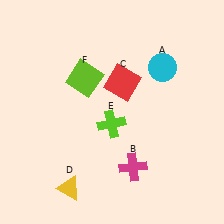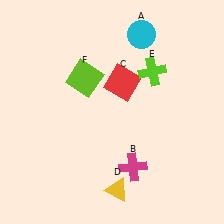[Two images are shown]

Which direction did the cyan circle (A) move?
The cyan circle (A) moved up.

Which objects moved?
The objects that moved are: the cyan circle (A), the yellow triangle (D), the lime cross (E).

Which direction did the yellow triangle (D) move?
The yellow triangle (D) moved right.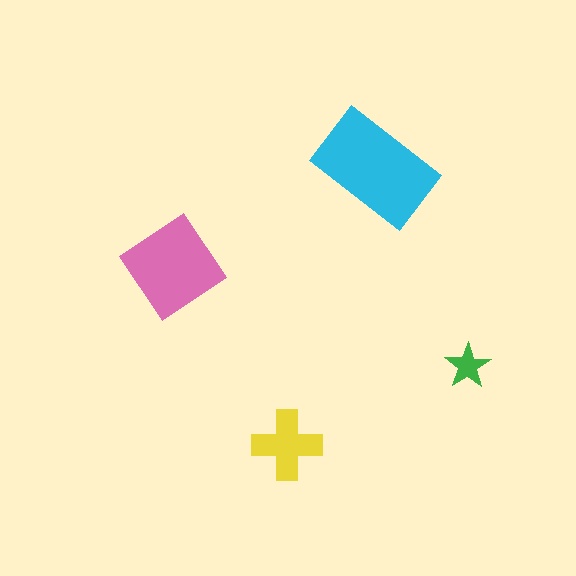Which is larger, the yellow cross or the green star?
The yellow cross.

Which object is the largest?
The cyan rectangle.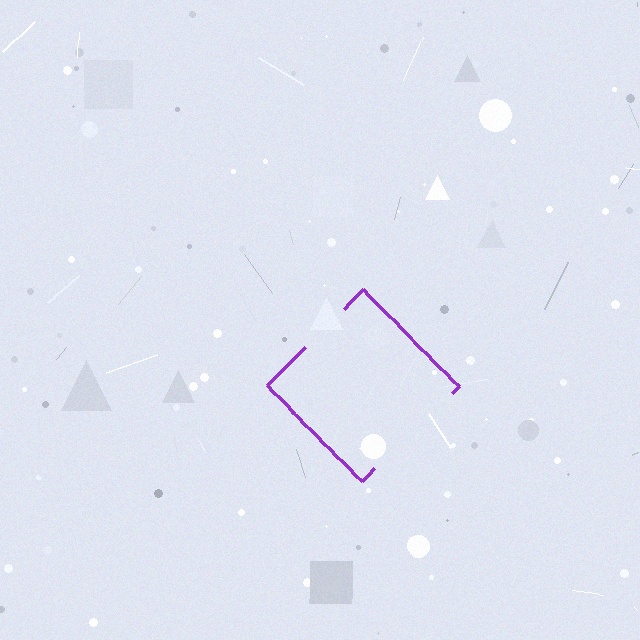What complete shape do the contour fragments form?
The contour fragments form a diamond.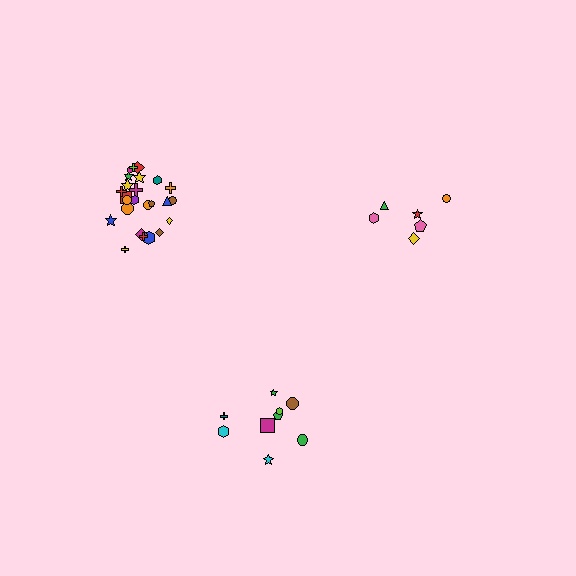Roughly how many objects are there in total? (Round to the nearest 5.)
Roughly 40 objects in total.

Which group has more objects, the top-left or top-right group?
The top-left group.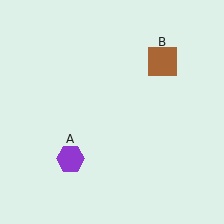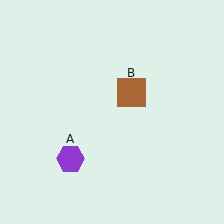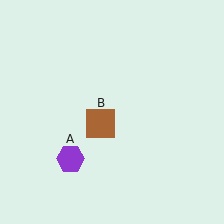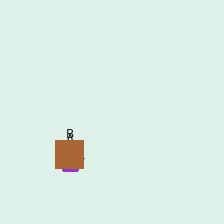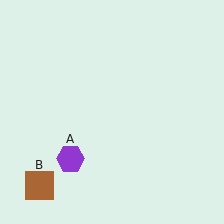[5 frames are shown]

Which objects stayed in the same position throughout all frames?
Purple hexagon (object A) remained stationary.